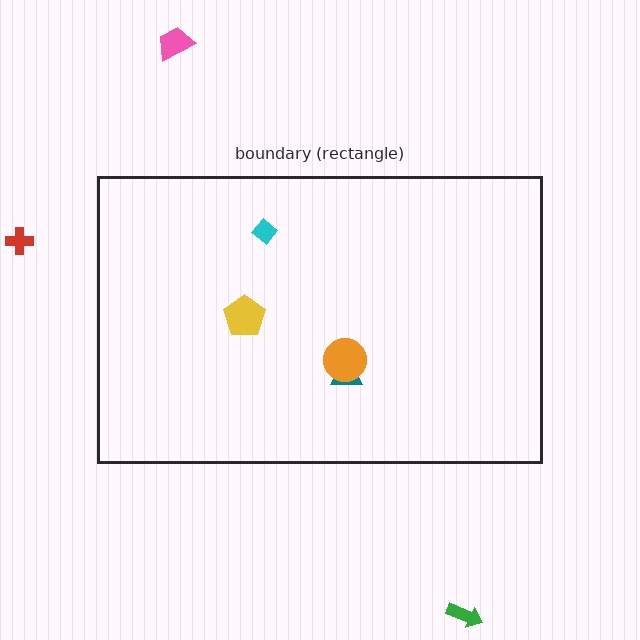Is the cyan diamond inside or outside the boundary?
Inside.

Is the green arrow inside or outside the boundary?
Outside.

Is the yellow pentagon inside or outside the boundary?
Inside.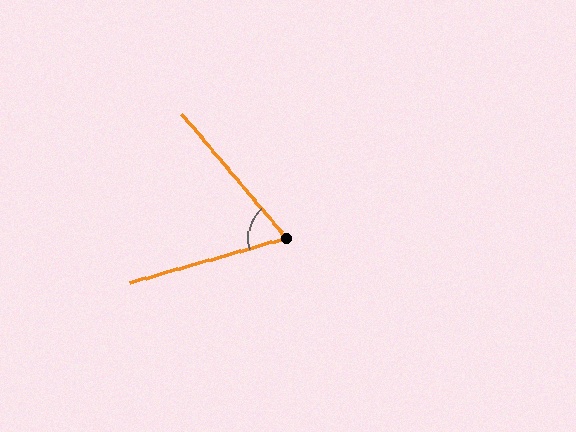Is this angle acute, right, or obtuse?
It is acute.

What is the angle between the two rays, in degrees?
Approximately 66 degrees.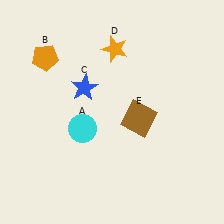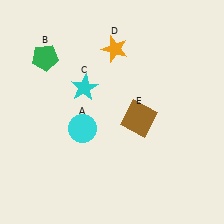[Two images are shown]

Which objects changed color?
B changed from orange to green. C changed from blue to cyan.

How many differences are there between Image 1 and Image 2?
There are 2 differences between the two images.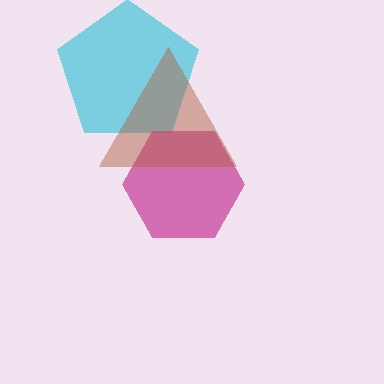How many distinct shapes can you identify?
There are 3 distinct shapes: a cyan pentagon, a magenta hexagon, a brown triangle.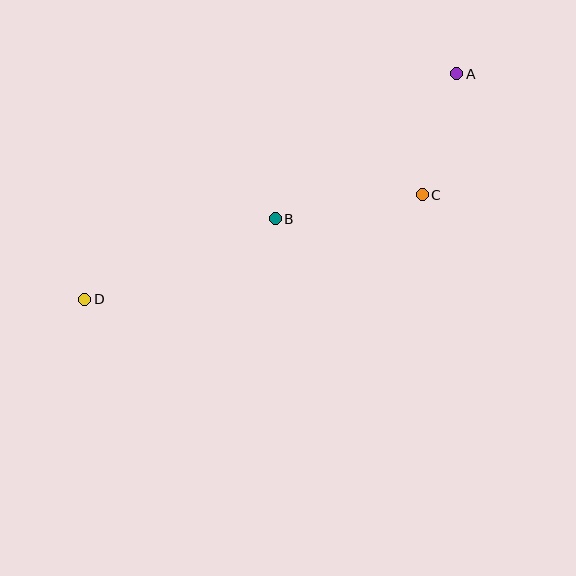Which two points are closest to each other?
Points A and C are closest to each other.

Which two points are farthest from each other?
Points A and D are farthest from each other.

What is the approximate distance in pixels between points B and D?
The distance between B and D is approximately 207 pixels.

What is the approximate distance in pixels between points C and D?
The distance between C and D is approximately 353 pixels.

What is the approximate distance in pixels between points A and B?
The distance between A and B is approximately 232 pixels.